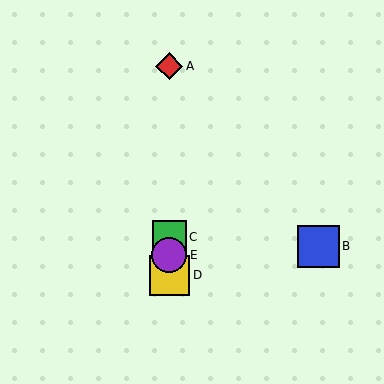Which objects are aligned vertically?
Objects A, C, D, E are aligned vertically.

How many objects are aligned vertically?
4 objects (A, C, D, E) are aligned vertically.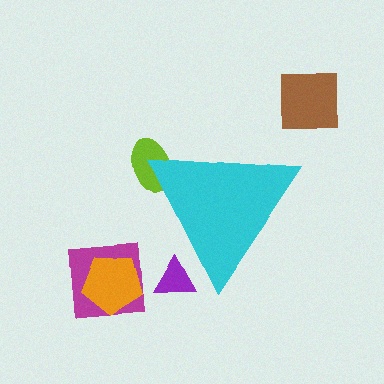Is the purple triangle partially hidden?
Yes, the purple triangle is partially hidden behind the cyan triangle.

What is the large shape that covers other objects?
A cyan triangle.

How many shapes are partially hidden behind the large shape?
2 shapes are partially hidden.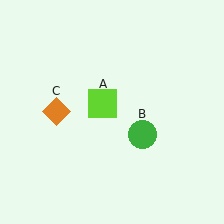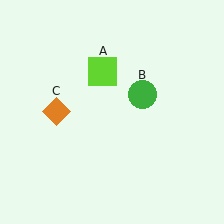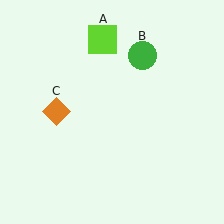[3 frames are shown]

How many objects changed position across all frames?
2 objects changed position: lime square (object A), green circle (object B).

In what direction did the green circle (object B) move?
The green circle (object B) moved up.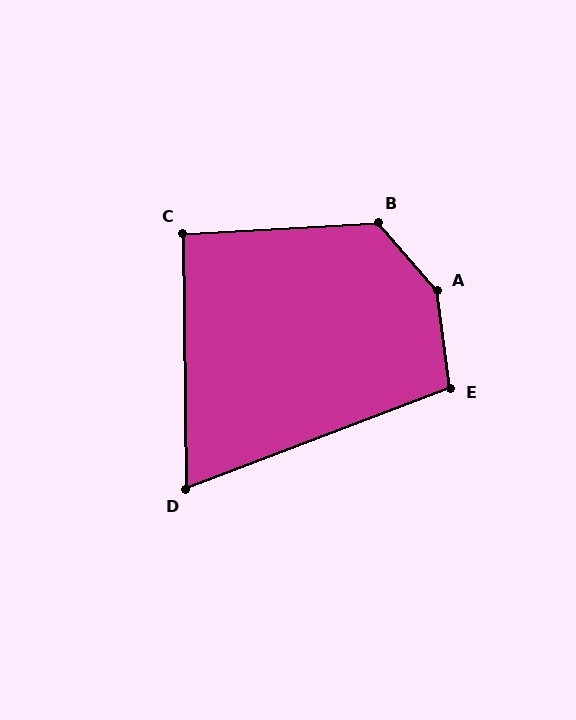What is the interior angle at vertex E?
Approximately 103 degrees (obtuse).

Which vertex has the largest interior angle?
A, at approximately 147 degrees.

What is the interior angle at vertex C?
Approximately 92 degrees (approximately right).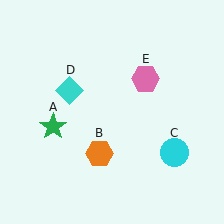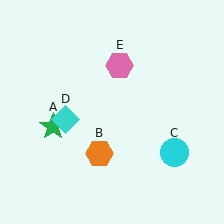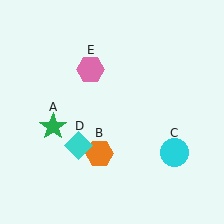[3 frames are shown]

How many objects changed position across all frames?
2 objects changed position: cyan diamond (object D), pink hexagon (object E).